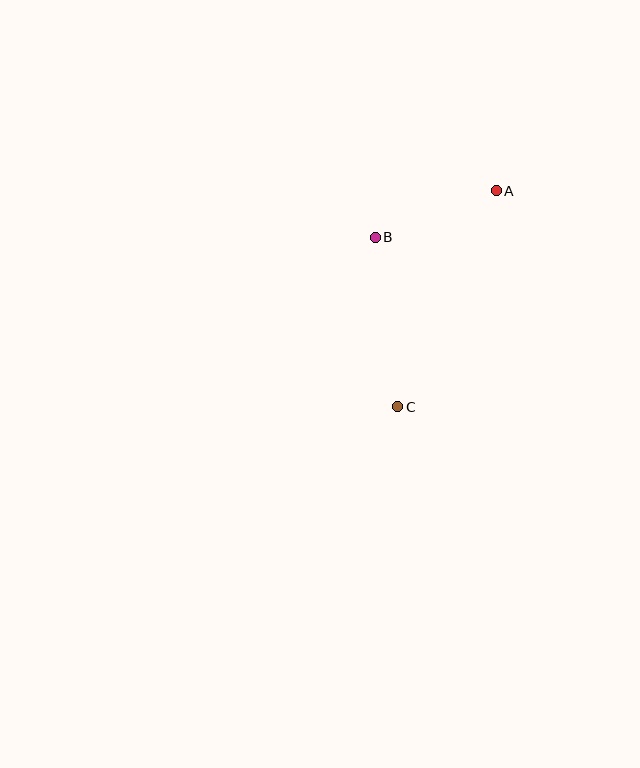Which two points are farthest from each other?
Points A and C are farthest from each other.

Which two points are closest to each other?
Points A and B are closest to each other.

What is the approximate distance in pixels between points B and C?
The distance between B and C is approximately 171 pixels.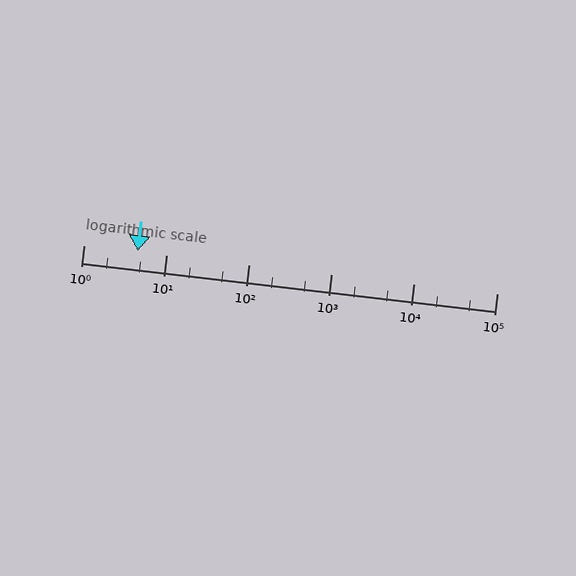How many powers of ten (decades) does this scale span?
The scale spans 5 decades, from 1 to 100000.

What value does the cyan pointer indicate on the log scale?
The pointer indicates approximately 4.5.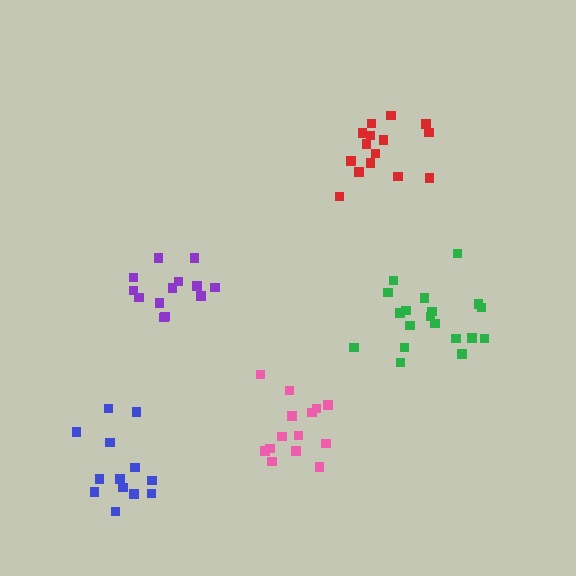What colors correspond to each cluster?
The clusters are colored: green, red, pink, purple, blue.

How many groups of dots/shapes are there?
There are 5 groups.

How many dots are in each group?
Group 1: 19 dots, Group 2: 15 dots, Group 3: 14 dots, Group 4: 13 dots, Group 5: 13 dots (74 total).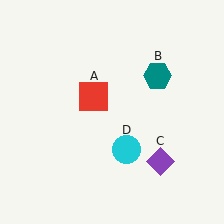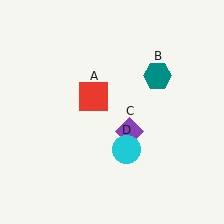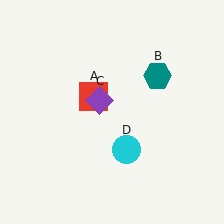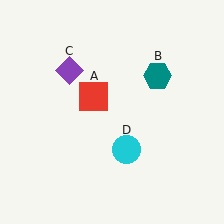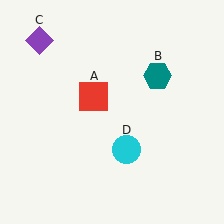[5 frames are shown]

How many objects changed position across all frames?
1 object changed position: purple diamond (object C).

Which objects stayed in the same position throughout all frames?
Red square (object A) and teal hexagon (object B) and cyan circle (object D) remained stationary.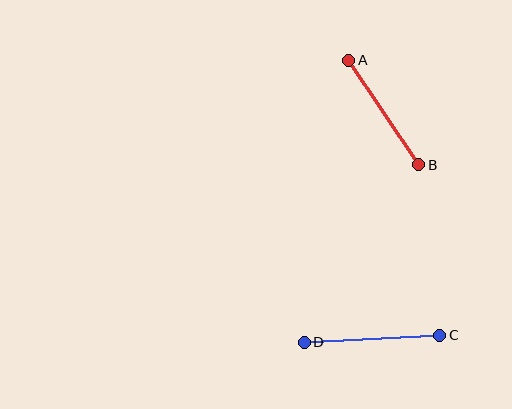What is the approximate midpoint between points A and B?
The midpoint is at approximately (384, 113) pixels.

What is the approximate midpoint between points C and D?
The midpoint is at approximately (372, 339) pixels.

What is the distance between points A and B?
The distance is approximately 126 pixels.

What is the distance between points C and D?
The distance is approximately 135 pixels.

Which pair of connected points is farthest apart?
Points C and D are farthest apart.